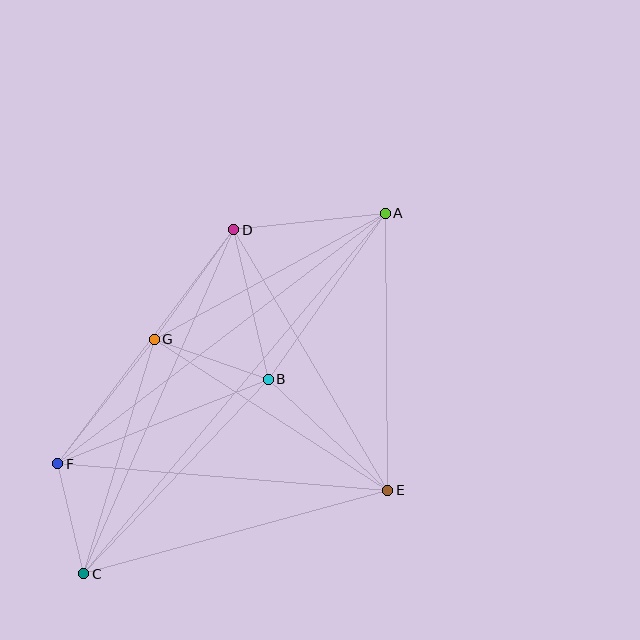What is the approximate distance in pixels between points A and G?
The distance between A and G is approximately 263 pixels.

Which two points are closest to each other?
Points C and F are closest to each other.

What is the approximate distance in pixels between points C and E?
The distance between C and E is approximately 315 pixels.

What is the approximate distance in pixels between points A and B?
The distance between A and B is approximately 203 pixels.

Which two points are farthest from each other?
Points A and C are farthest from each other.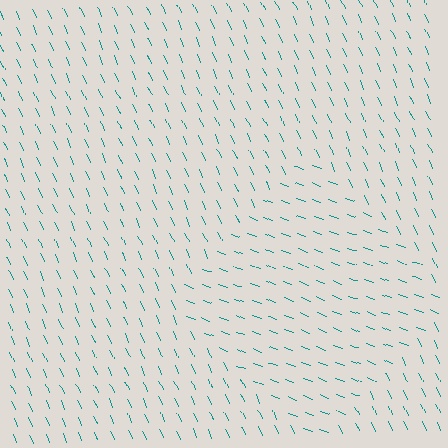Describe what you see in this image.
The image is filled with small teal line segments. A diamond region in the image has lines oriented differently from the surrounding lines, creating a visible texture boundary.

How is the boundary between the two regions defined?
The boundary is defined purely by a change in line orientation (approximately 45 degrees difference). All lines are the same color and thickness.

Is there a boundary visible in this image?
Yes, there is a texture boundary formed by a change in line orientation.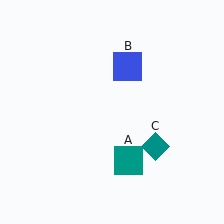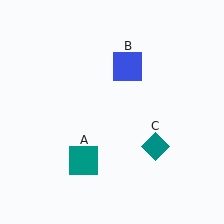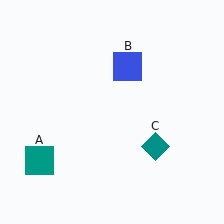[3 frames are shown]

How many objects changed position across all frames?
1 object changed position: teal square (object A).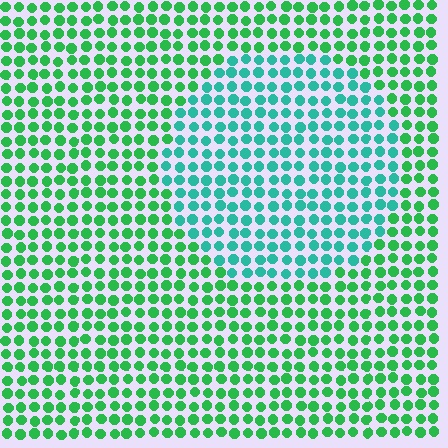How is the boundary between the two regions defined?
The boundary is defined purely by a slight shift in hue (about 36 degrees). Spacing, size, and orientation are identical on both sides.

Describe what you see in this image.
The image is filled with small green elements in a uniform arrangement. A circle-shaped region is visible where the elements are tinted to a slightly different hue, forming a subtle color boundary.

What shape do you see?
I see a circle.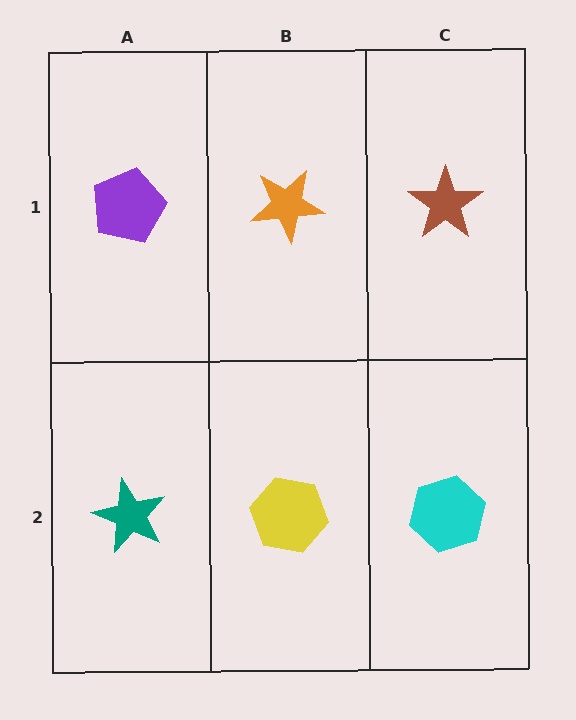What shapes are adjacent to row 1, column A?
A teal star (row 2, column A), an orange star (row 1, column B).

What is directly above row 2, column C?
A brown star.